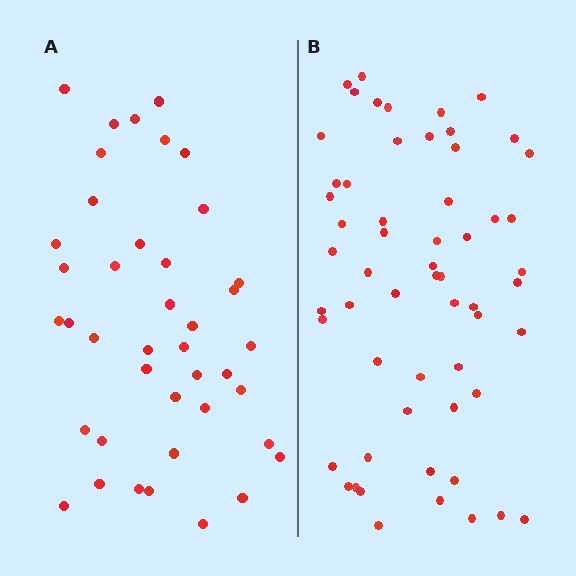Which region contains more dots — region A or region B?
Region B (the right region) has more dots.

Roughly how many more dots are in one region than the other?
Region B has approximately 15 more dots than region A.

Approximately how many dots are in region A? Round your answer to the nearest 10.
About 40 dots. (The exact count is 41, which rounds to 40.)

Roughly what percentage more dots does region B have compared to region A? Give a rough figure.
About 40% more.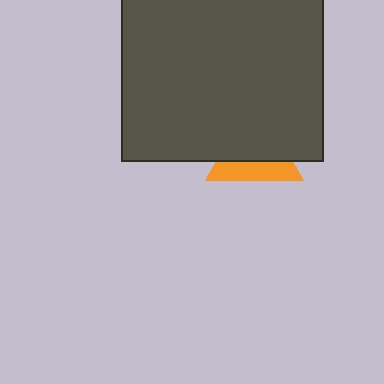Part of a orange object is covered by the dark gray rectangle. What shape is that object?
It is a triangle.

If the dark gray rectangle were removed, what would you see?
You would see the complete orange triangle.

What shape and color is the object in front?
The object in front is a dark gray rectangle.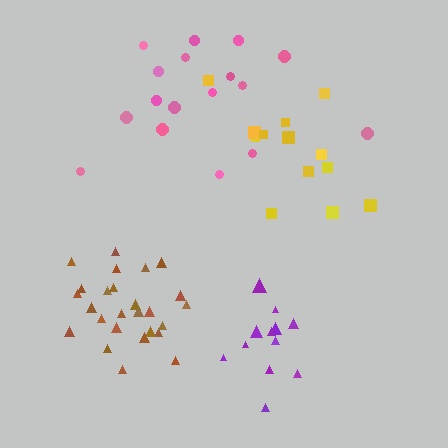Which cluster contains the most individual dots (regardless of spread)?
Brown (26).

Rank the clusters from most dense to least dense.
brown, purple, yellow, pink.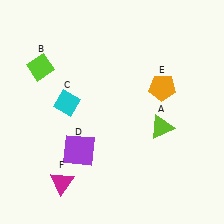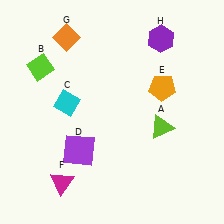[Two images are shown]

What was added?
An orange diamond (G), a purple hexagon (H) were added in Image 2.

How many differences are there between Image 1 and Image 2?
There are 2 differences between the two images.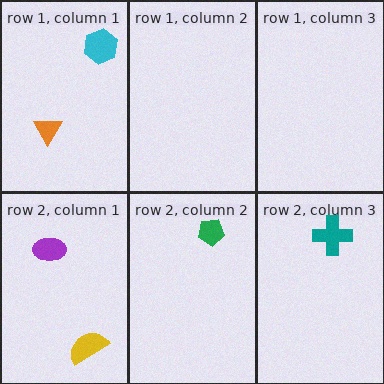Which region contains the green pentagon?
The row 2, column 2 region.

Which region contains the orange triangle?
The row 1, column 1 region.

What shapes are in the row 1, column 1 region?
The orange triangle, the cyan hexagon.